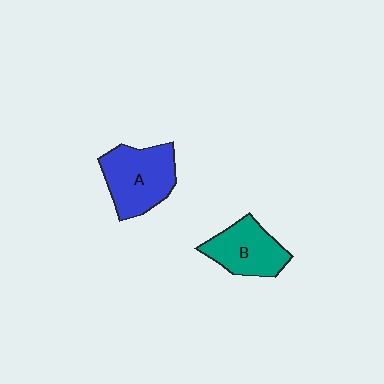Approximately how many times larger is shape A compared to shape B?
Approximately 1.2 times.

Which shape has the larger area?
Shape A (blue).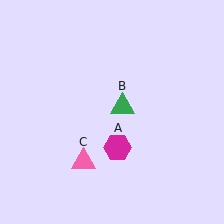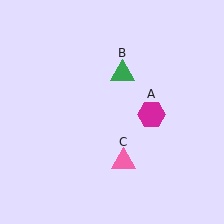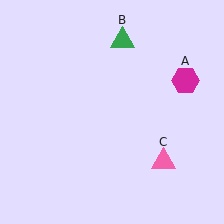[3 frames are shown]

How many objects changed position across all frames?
3 objects changed position: magenta hexagon (object A), green triangle (object B), pink triangle (object C).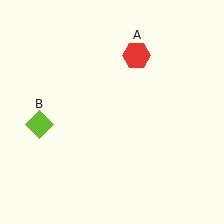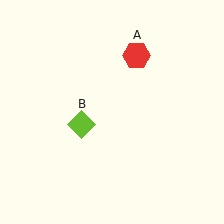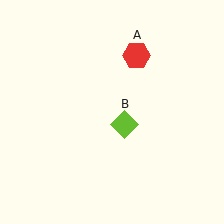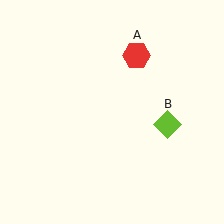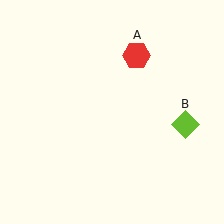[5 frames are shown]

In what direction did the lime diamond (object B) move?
The lime diamond (object B) moved right.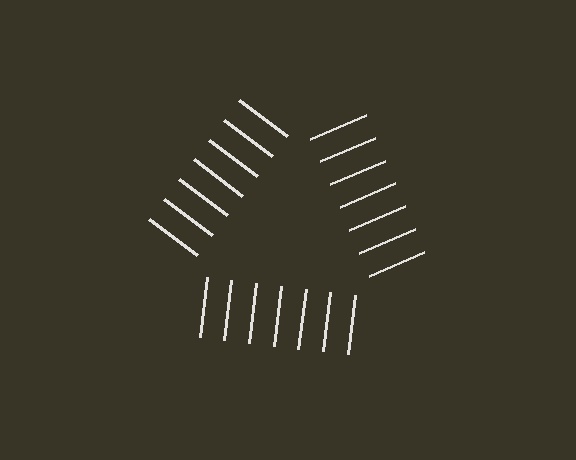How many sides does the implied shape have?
3 sides — the line-ends trace a triangle.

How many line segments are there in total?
21 — 7 along each of the 3 edges.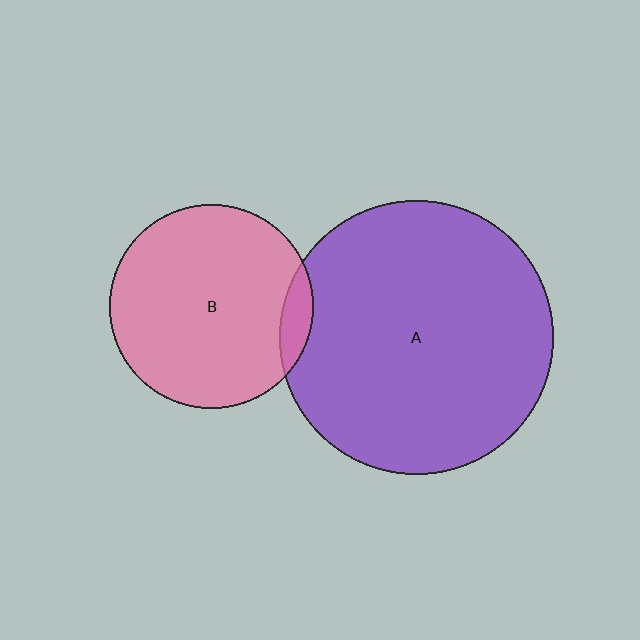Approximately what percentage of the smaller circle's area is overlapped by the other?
Approximately 10%.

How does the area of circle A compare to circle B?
Approximately 1.8 times.